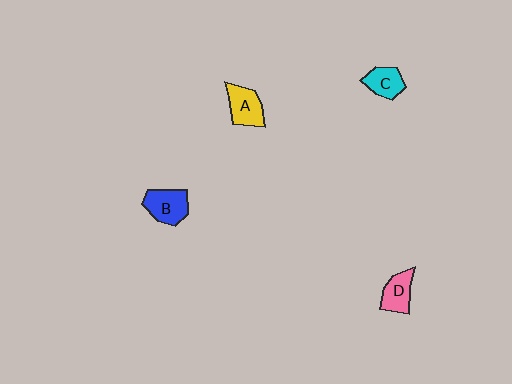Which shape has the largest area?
Shape B (blue).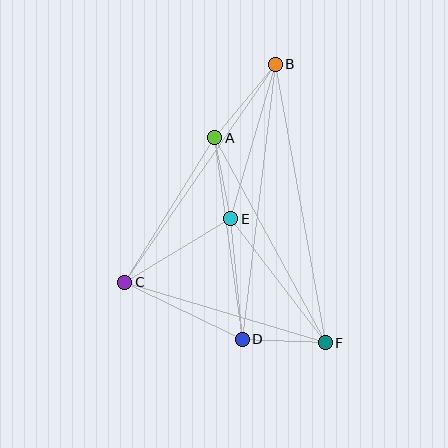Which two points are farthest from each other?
Points B and F are farthest from each other.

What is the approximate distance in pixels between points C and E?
The distance between C and E is approximately 124 pixels.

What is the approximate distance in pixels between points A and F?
The distance between A and F is approximately 233 pixels.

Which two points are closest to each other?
Points A and E are closest to each other.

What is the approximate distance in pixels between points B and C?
The distance between B and C is approximately 265 pixels.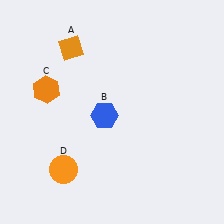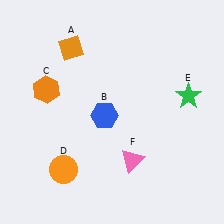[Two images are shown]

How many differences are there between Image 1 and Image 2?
There are 2 differences between the two images.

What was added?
A green star (E), a pink triangle (F) were added in Image 2.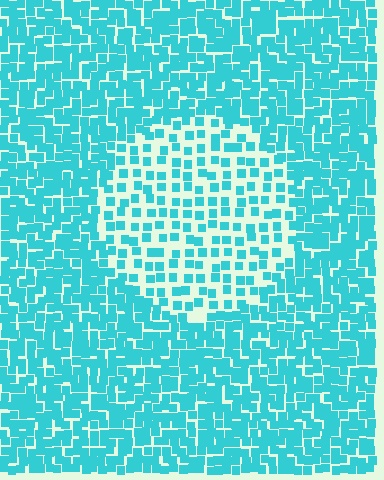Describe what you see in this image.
The image contains small cyan elements arranged at two different densities. A circle-shaped region is visible where the elements are less densely packed than the surrounding area.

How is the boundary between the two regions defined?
The boundary is defined by a change in element density (approximately 2.1x ratio). All elements are the same color, size, and shape.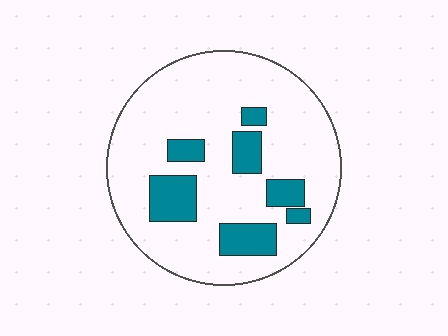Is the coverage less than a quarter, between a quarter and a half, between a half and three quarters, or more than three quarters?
Less than a quarter.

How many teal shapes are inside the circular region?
7.